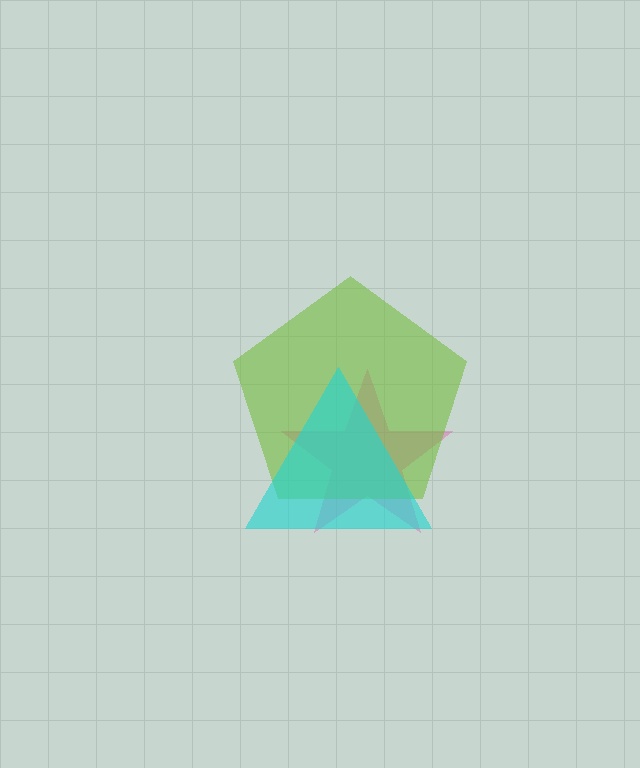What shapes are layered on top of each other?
The layered shapes are: a pink star, a lime pentagon, a cyan triangle.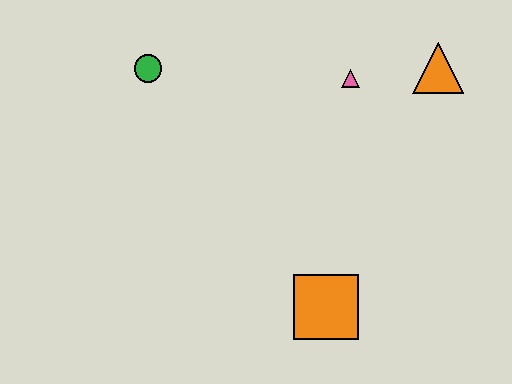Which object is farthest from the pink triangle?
The orange square is farthest from the pink triangle.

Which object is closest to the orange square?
The pink triangle is closest to the orange square.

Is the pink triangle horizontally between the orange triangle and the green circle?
Yes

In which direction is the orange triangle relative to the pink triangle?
The orange triangle is to the right of the pink triangle.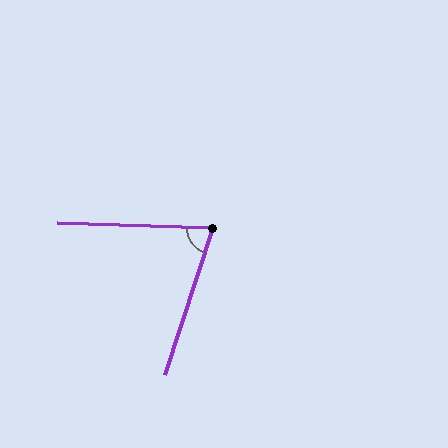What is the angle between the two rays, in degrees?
Approximately 74 degrees.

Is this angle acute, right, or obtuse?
It is acute.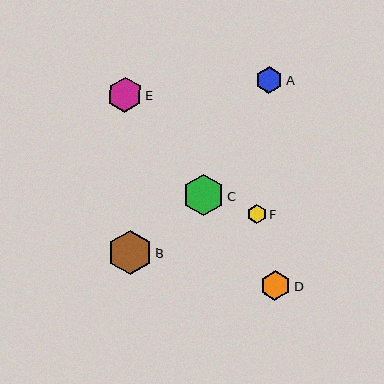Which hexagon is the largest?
Hexagon B is the largest with a size of approximately 44 pixels.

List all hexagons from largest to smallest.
From largest to smallest: B, C, E, D, A, F.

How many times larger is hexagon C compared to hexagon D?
Hexagon C is approximately 1.4 times the size of hexagon D.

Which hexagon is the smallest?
Hexagon F is the smallest with a size of approximately 19 pixels.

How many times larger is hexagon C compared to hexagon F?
Hexagon C is approximately 2.1 times the size of hexagon F.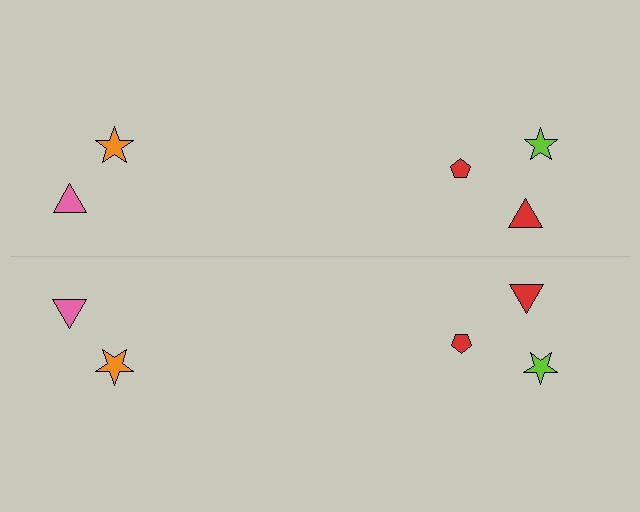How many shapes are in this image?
There are 10 shapes in this image.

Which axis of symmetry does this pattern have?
The pattern has a horizontal axis of symmetry running through the center of the image.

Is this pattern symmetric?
Yes, this pattern has bilateral (reflection) symmetry.